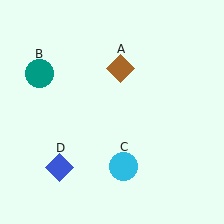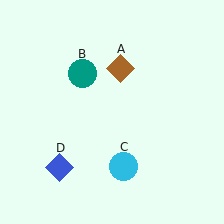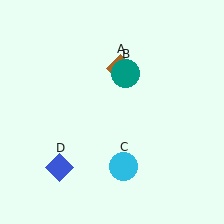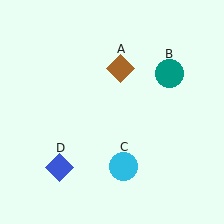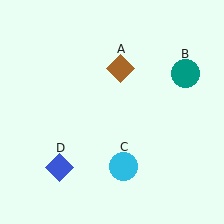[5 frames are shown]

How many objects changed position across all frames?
1 object changed position: teal circle (object B).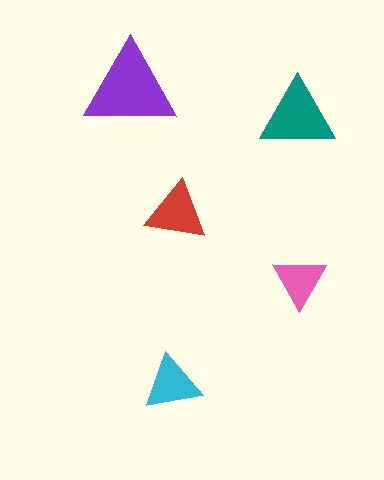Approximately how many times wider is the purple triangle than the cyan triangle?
About 1.5 times wider.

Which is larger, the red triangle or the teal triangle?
The teal one.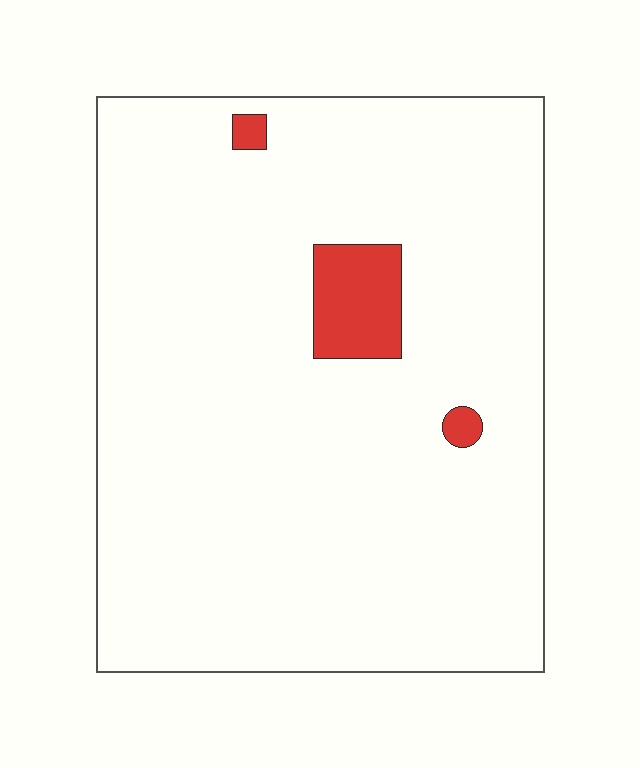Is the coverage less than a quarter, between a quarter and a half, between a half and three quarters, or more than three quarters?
Less than a quarter.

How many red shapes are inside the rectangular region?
3.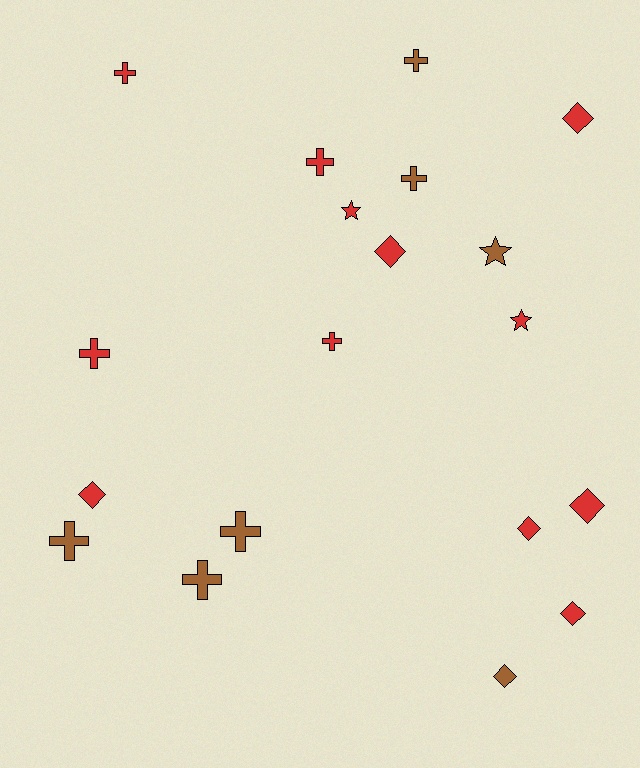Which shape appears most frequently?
Cross, with 9 objects.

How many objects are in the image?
There are 19 objects.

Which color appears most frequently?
Red, with 12 objects.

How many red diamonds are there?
There are 6 red diamonds.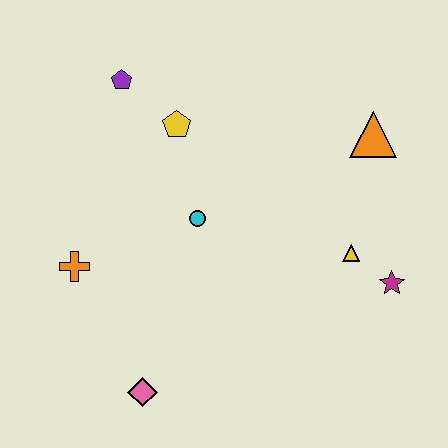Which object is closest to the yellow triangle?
The magenta star is closest to the yellow triangle.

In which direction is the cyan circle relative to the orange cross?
The cyan circle is to the right of the orange cross.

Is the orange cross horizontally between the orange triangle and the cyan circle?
No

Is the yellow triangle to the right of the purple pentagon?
Yes